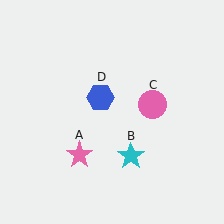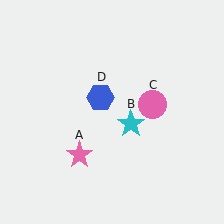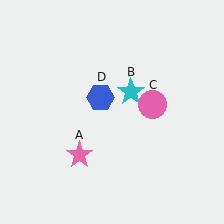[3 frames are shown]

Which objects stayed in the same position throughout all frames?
Pink star (object A) and pink circle (object C) and blue hexagon (object D) remained stationary.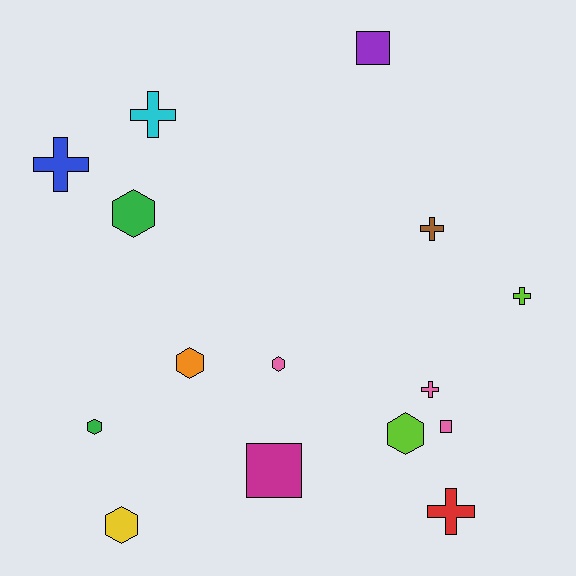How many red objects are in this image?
There is 1 red object.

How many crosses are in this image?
There are 6 crosses.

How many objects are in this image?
There are 15 objects.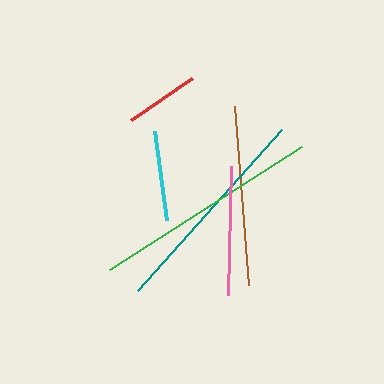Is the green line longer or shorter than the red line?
The green line is longer than the red line.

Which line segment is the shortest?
The red line is the shortest at approximately 74 pixels.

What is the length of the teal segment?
The teal segment is approximately 216 pixels long.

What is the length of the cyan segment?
The cyan segment is approximately 90 pixels long.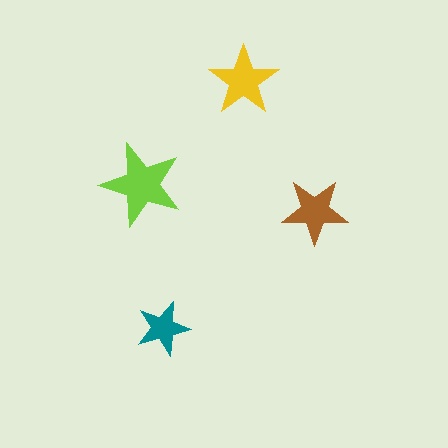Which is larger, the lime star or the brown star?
The lime one.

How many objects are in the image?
There are 4 objects in the image.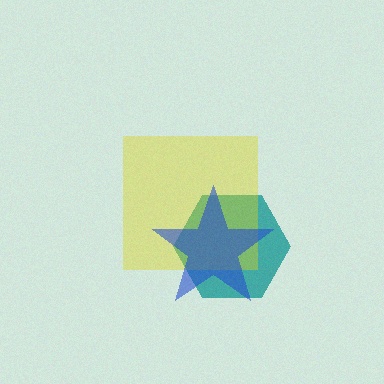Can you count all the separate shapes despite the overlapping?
Yes, there are 3 separate shapes.